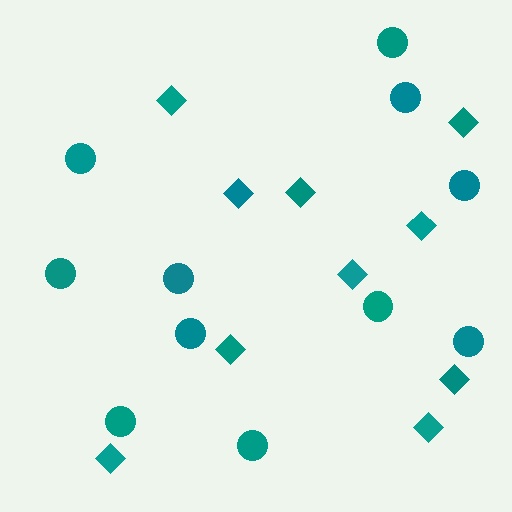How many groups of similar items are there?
There are 2 groups: one group of diamonds (10) and one group of circles (11).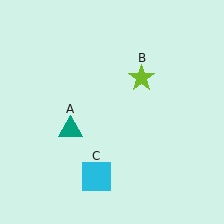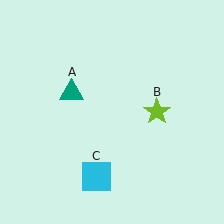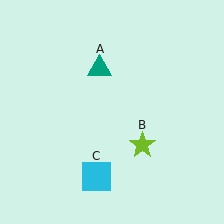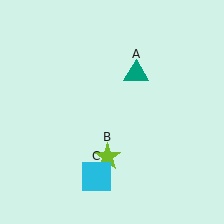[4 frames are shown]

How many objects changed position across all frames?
2 objects changed position: teal triangle (object A), lime star (object B).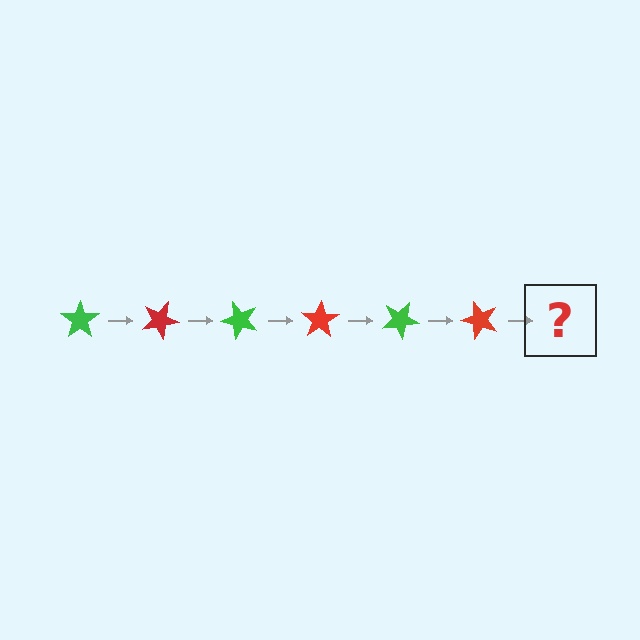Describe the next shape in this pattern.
It should be a green star, rotated 150 degrees from the start.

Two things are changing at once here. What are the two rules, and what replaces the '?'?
The two rules are that it rotates 25 degrees each step and the color cycles through green and red. The '?' should be a green star, rotated 150 degrees from the start.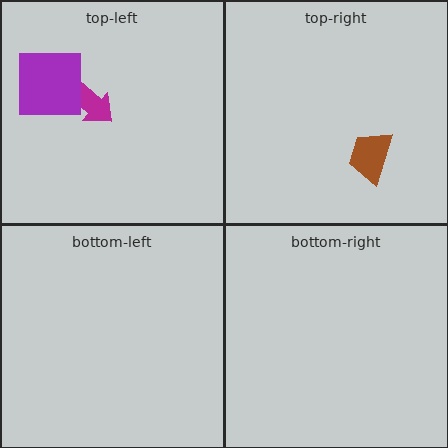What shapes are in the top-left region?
The magenta arrow, the purple square.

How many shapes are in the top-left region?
2.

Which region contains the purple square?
The top-left region.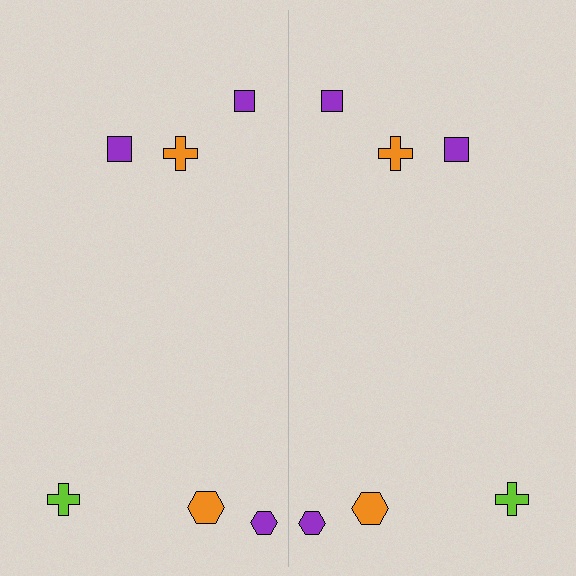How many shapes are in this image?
There are 12 shapes in this image.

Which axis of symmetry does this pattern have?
The pattern has a vertical axis of symmetry running through the center of the image.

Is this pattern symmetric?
Yes, this pattern has bilateral (reflection) symmetry.